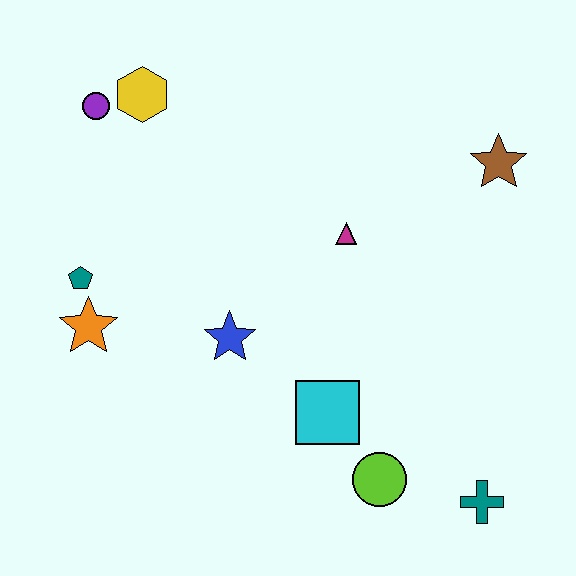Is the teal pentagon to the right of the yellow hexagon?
No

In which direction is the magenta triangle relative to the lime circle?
The magenta triangle is above the lime circle.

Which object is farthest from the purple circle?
The teal cross is farthest from the purple circle.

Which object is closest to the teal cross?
The lime circle is closest to the teal cross.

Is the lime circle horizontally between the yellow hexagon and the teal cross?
Yes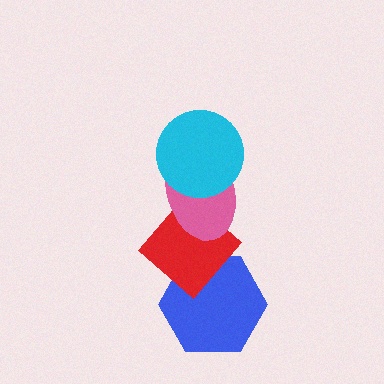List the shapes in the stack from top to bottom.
From top to bottom: the cyan circle, the pink ellipse, the red diamond, the blue hexagon.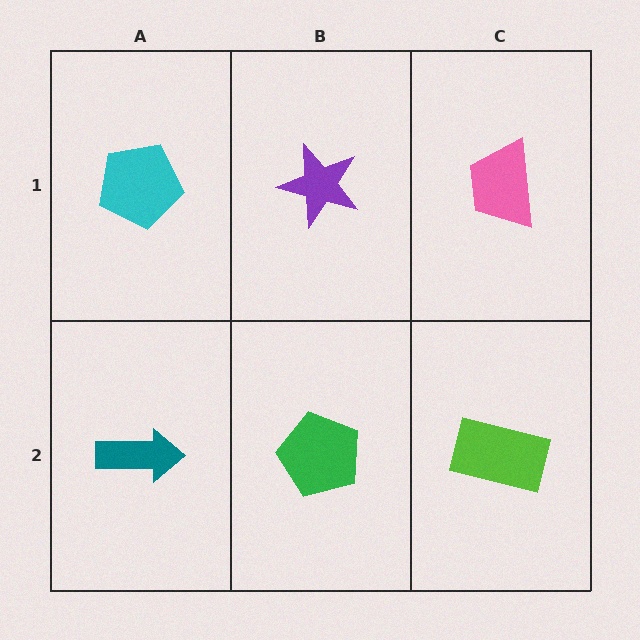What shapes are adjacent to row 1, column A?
A teal arrow (row 2, column A), a purple star (row 1, column B).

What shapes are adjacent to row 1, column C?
A lime rectangle (row 2, column C), a purple star (row 1, column B).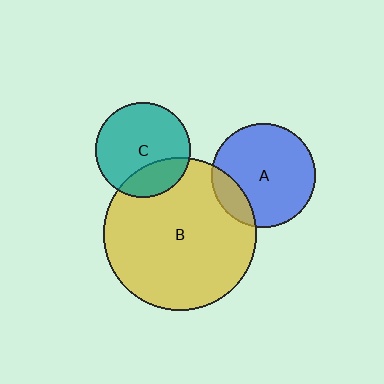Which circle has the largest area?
Circle B (yellow).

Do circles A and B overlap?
Yes.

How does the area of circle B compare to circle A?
Approximately 2.2 times.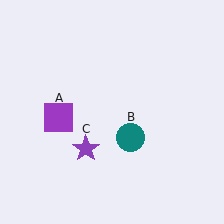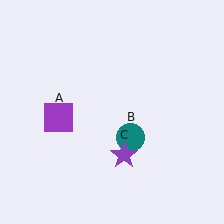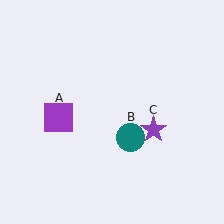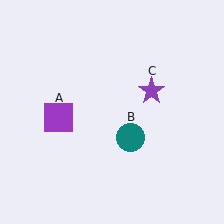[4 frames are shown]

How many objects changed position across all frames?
1 object changed position: purple star (object C).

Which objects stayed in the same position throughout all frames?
Purple square (object A) and teal circle (object B) remained stationary.